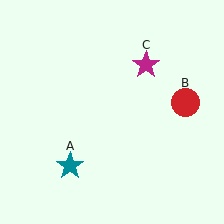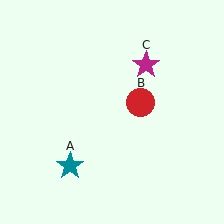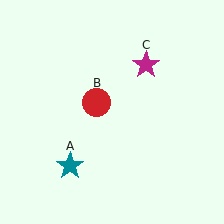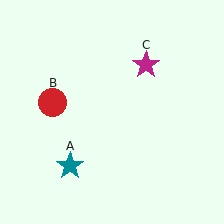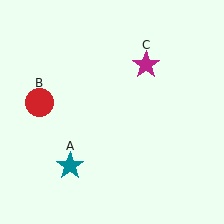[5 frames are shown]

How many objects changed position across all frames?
1 object changed position: red circle (object B).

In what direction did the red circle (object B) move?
The red circle (object B) moved left.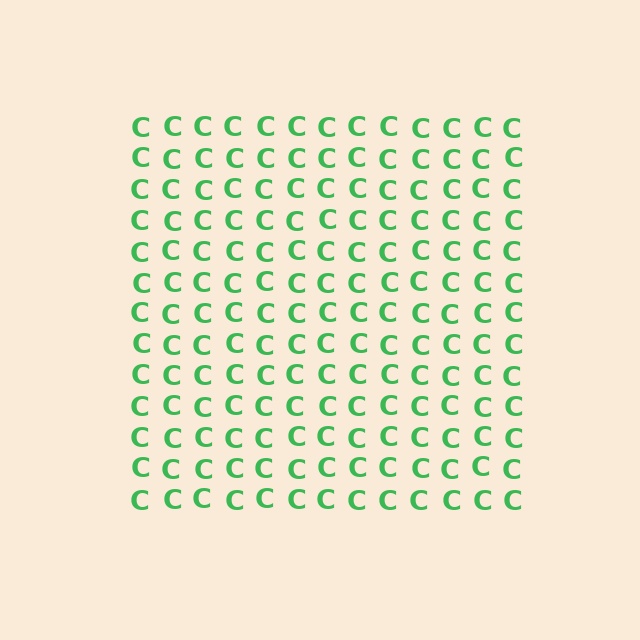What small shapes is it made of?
It is made of small letter C's.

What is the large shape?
The large shape is a square.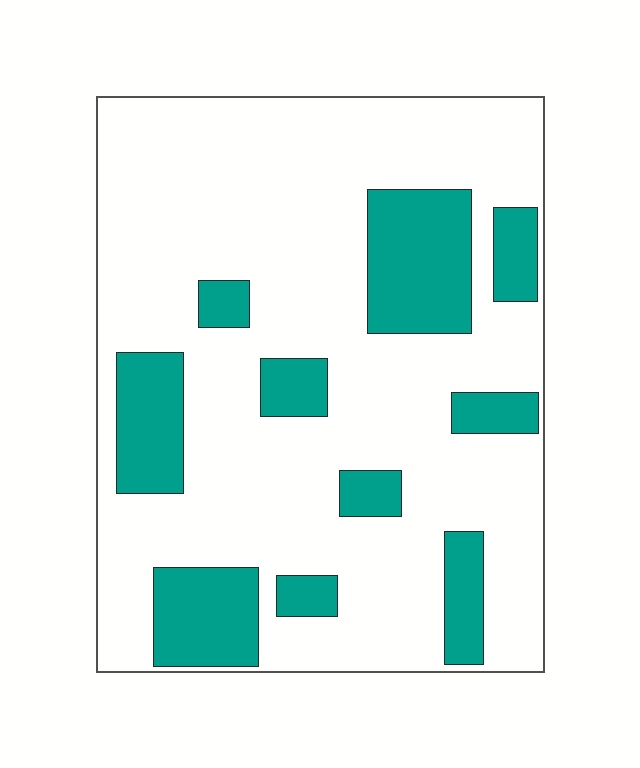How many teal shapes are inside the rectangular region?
10.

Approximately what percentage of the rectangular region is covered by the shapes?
Approximately 25%.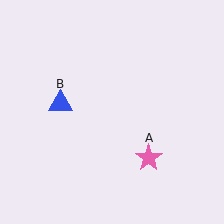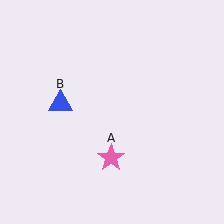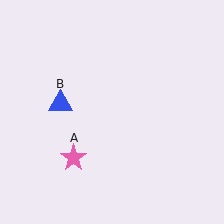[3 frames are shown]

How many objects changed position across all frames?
1 object changed position: pink star (object A).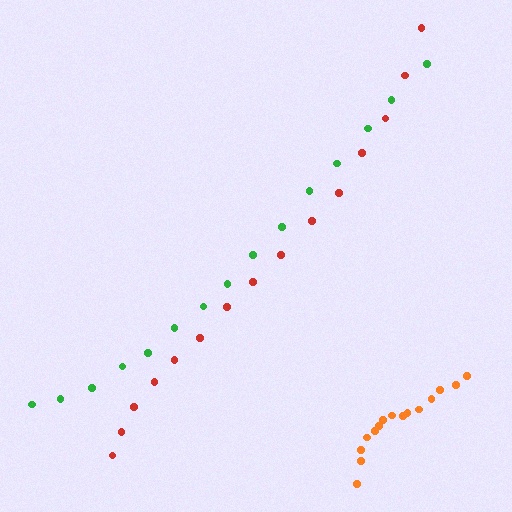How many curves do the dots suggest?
There are 3 distinct paths.